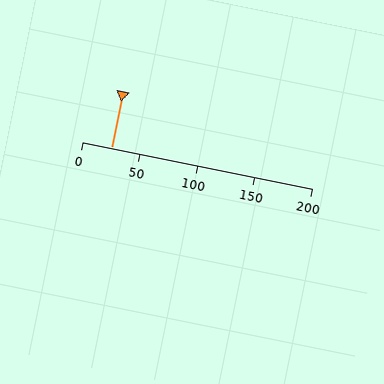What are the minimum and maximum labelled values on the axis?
The axis runs from 0 to 200.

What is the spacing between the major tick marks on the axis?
The major ticks are spaced 50 apart.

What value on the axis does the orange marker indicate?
The marker indicates approximately 25.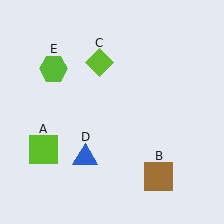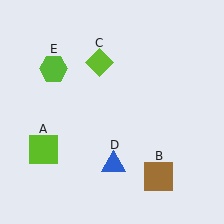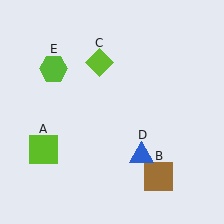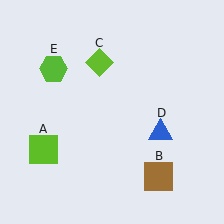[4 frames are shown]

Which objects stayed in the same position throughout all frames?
Lime square (object A) and brown square (object B) and lime diamond (object C) and lime hexagon (object E) remained stationary.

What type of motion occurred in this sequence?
The blue triangle (object D) rotated counterclockwise around the center of the scene.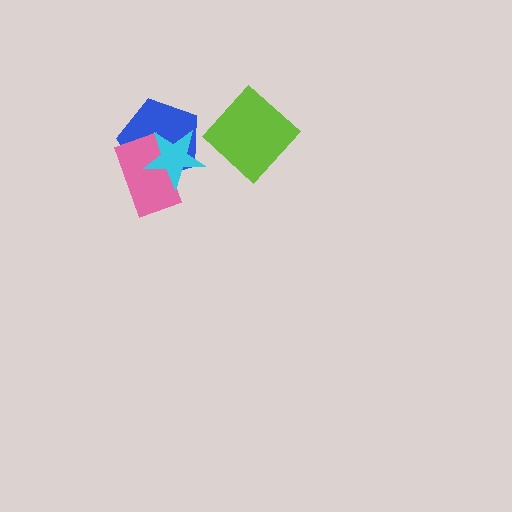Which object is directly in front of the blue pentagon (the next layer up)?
The pink rectangle is directly in front of the blue pentagon.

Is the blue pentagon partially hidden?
Yes, it is partially covered by another shape.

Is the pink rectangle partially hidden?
Yes, it is partially covered by another shape.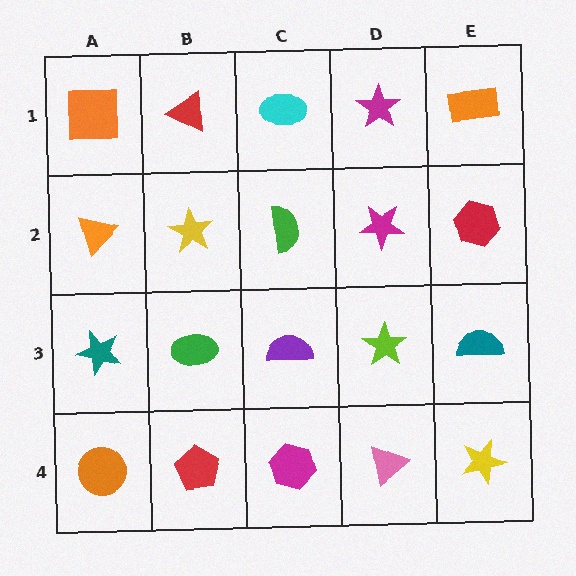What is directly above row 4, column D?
A lime star.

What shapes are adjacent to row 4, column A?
A teal star (row 3, column A), a red pentagon (row 4, column B).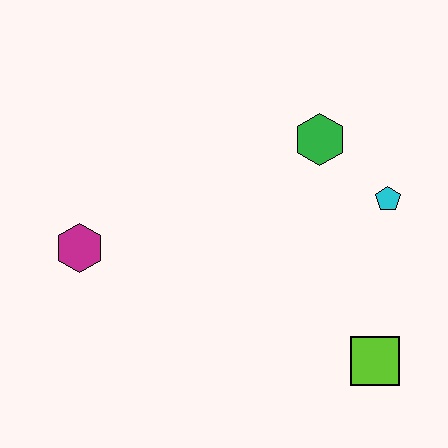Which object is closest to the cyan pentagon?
The green hexagon is closest to the cyan pentagon.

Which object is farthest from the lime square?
The magenta hexagon is farthest from the lime square.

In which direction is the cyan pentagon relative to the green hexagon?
The cyan pentagon is to the right of the green hexagon.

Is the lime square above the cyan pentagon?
No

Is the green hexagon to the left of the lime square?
Yes